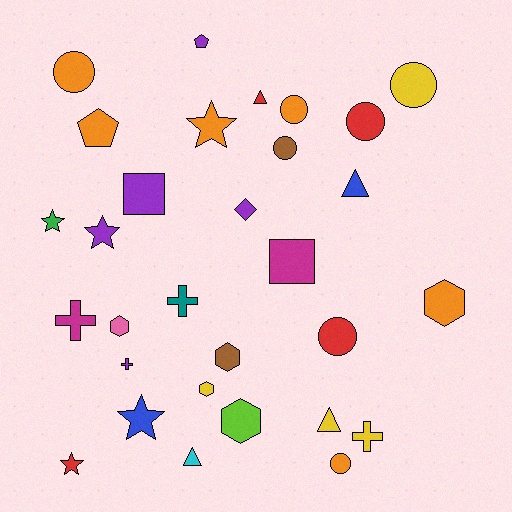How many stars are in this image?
There are 5 stars.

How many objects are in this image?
There are 30 objects.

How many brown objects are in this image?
There are 2 brown objects.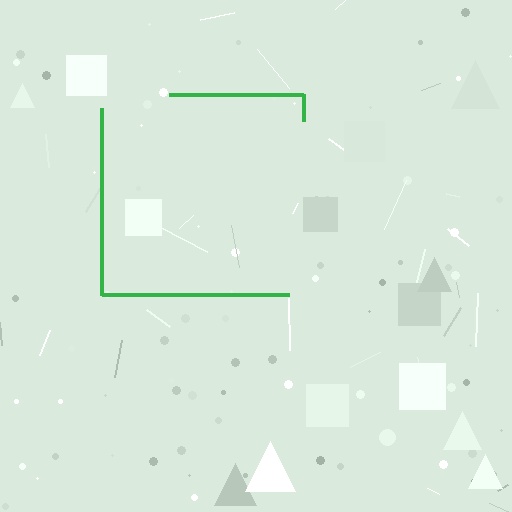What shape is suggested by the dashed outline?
The dashed outline suggests a square.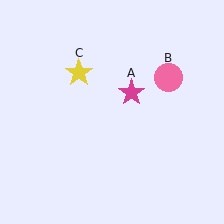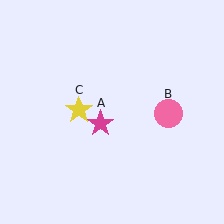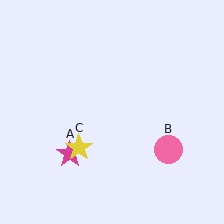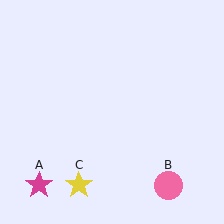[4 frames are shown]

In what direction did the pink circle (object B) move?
The pink circle (object B) moved down.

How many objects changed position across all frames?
3 objects changed position: magenta star (object A), pink circle (object B), yellow star (object C).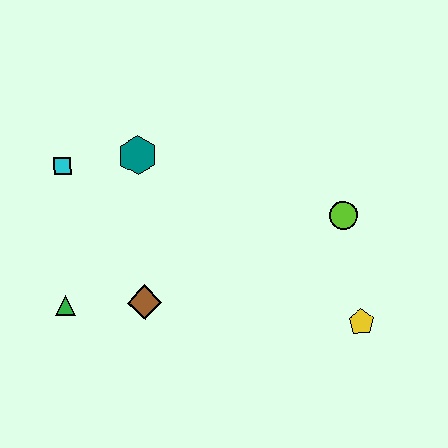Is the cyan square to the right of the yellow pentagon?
No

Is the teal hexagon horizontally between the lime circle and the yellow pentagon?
No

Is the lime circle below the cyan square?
Yes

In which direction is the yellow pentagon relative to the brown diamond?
The yellow pentagon is to the right of the brown diamond.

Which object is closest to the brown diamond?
The green triangle is closest to the brown diamond.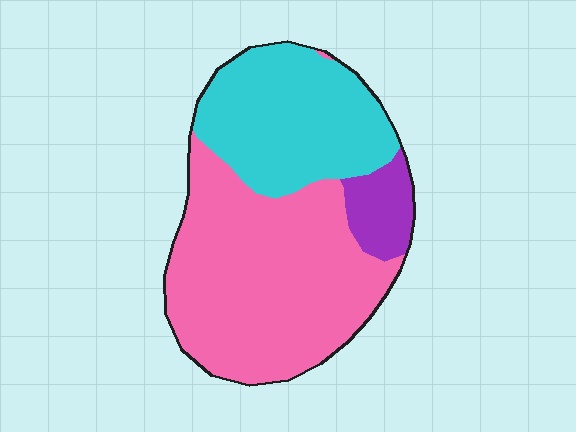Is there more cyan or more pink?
Pink.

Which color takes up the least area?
Purple, at roughly 10%.